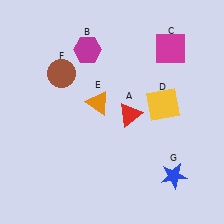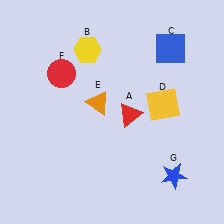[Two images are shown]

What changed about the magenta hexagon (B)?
In Image 1, B is magenta. In Image 2, it changed to yellow.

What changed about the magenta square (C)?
In Image 1, C is magenta. In Image 2, it changed to blue.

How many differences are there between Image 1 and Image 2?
There are 3 differences between the two images.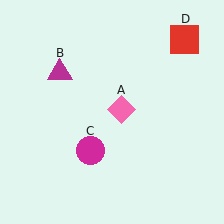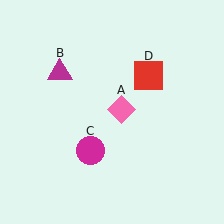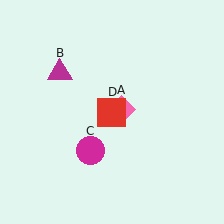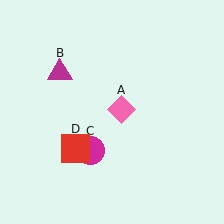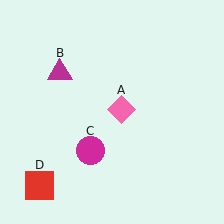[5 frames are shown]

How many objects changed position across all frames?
1 object changed position: red square (object D).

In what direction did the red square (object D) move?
The red square (object D) moved down and to the left.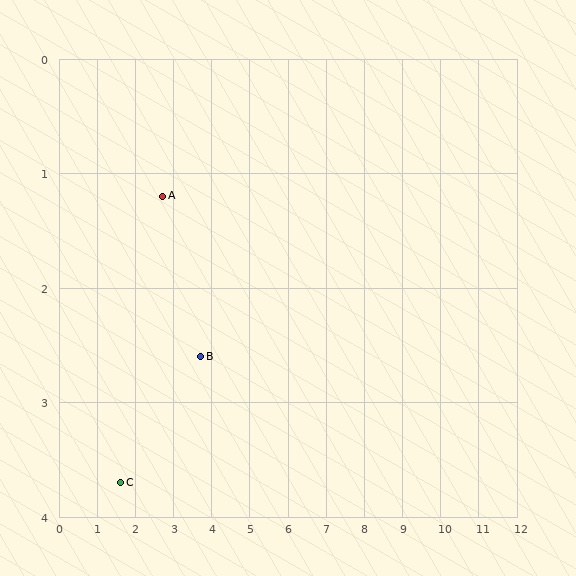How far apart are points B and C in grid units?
Points B and C are about 2.4 grid units apart.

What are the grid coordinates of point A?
Point A is at approximately (2.7, 1.2).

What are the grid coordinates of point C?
Point C is at approximately (1.6, 3.7).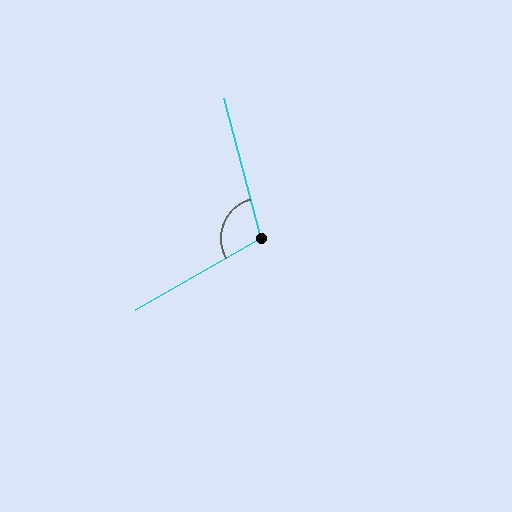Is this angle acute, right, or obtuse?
It is obtuse.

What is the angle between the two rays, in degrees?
Approximately 105 degrees.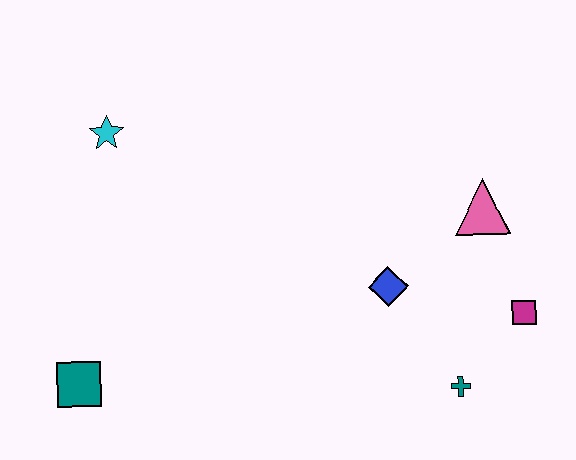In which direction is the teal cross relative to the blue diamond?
The teal cross is below the blue diamond.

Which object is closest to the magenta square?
The teal cross is closest to the magenta square.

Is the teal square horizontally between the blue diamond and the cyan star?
No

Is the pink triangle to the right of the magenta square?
No